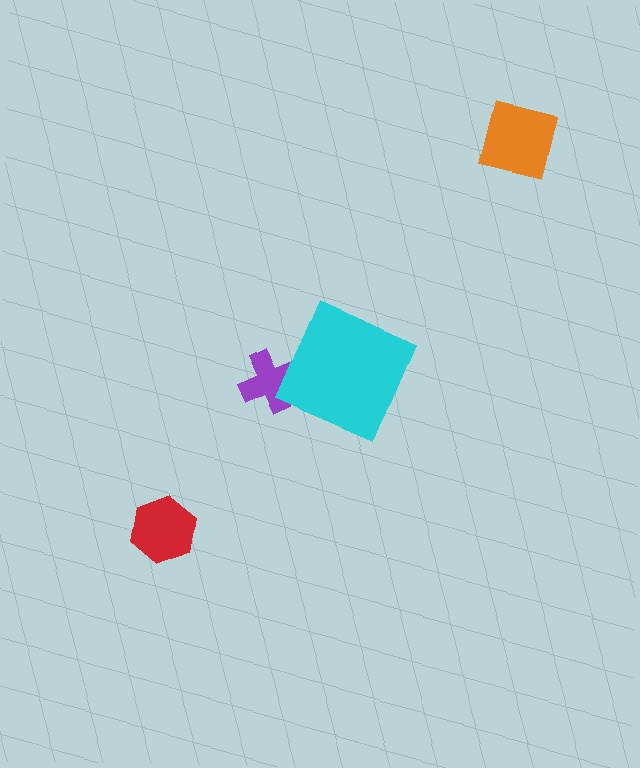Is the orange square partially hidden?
No, the orange square is fully visible.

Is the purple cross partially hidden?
Yes, the purple cross is partially hidden behind the cyan diamond.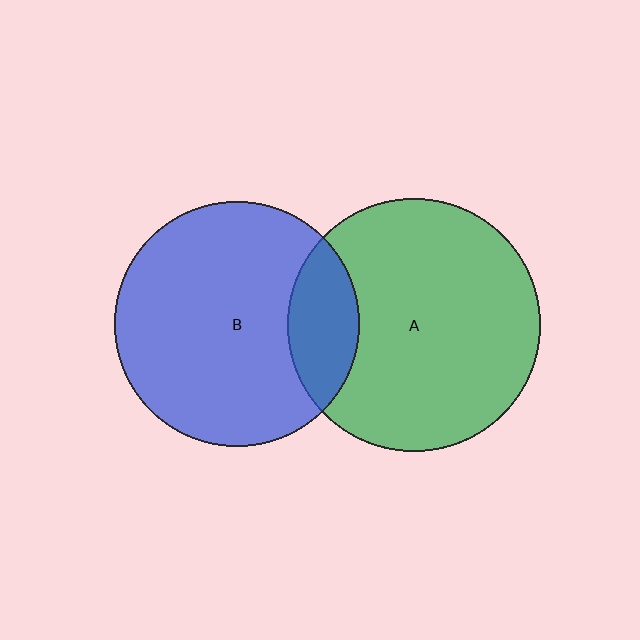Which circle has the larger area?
Circle A (green).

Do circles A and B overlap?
Yes.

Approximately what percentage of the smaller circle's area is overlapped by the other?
Approximately 20%.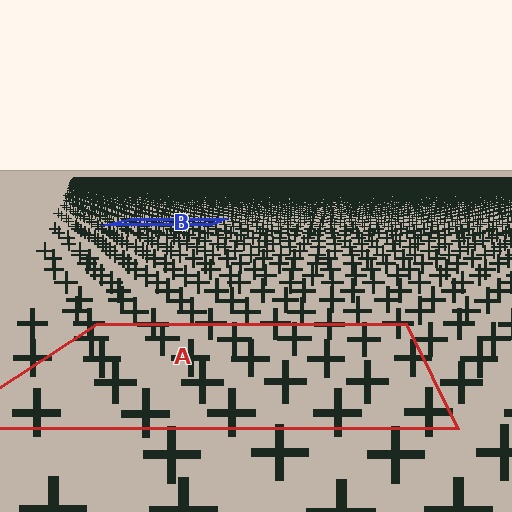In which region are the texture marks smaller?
The texture marks are smaller in region B, because it is farther away.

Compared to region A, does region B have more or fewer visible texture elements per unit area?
Region B has more texture elements per unit area — they are packed more densely because it is farther away.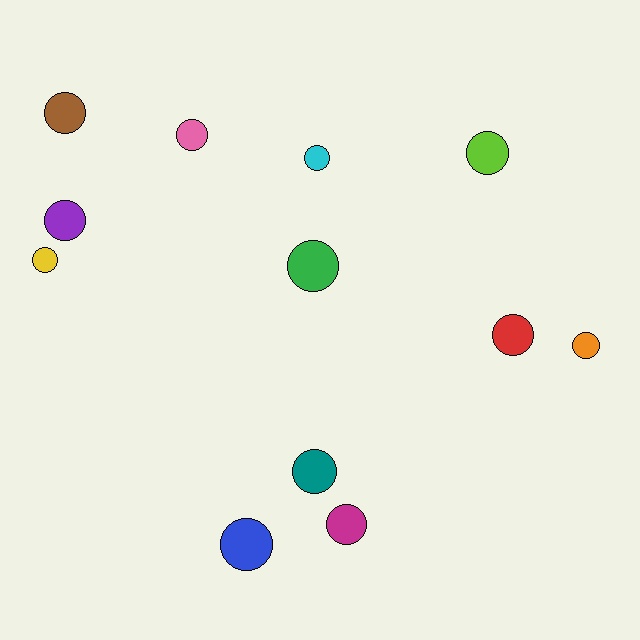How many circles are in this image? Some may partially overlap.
There are 12 circles.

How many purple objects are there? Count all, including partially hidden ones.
There is 1 purple object.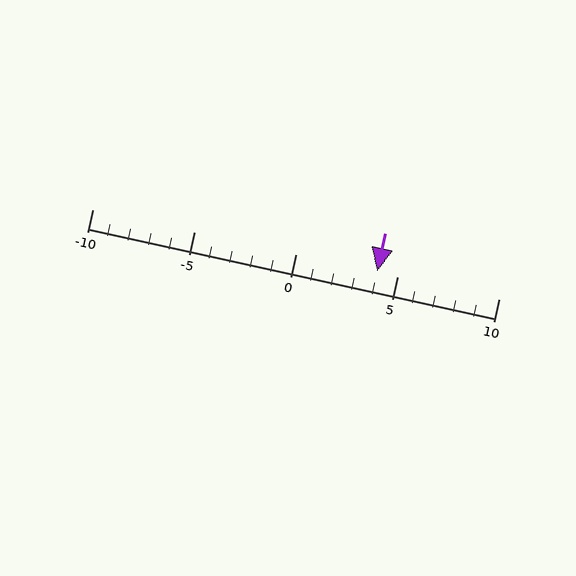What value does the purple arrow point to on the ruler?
The purple arrow points to approximately 4.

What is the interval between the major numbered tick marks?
The major tick marks are spaced 5 units apart.